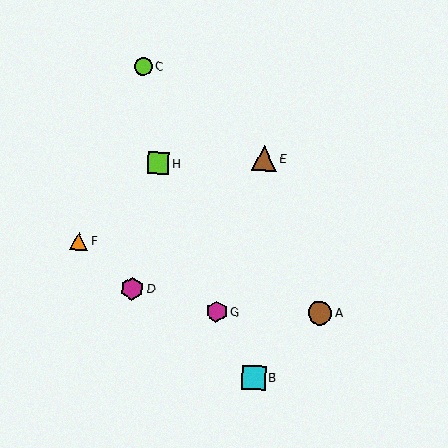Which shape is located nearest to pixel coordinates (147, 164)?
The lime square (labeled H) at (158, 163) is nearest to that location.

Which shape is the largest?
The brown triangle (labeled E) is the largest.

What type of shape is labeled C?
Shape C is a lime circle.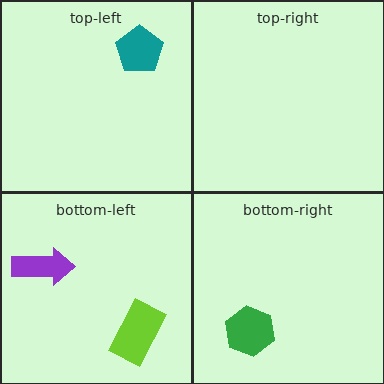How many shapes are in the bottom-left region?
2.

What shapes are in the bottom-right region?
The green hexagon.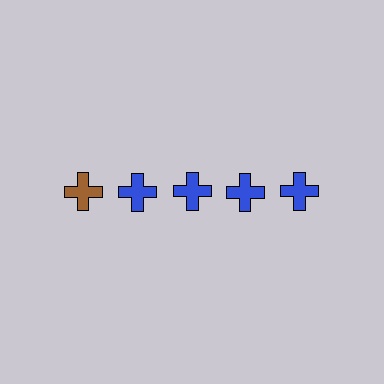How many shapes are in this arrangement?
There are 5 shapes arranged in a grid pattern.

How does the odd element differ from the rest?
It has a different color: brown instead of blue.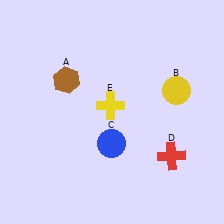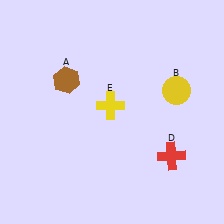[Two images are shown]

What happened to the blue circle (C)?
The blue circle (C) was removed in Image 2. It was in the bottom-left area of Image 1.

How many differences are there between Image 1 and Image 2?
There is 1 difference between the two images.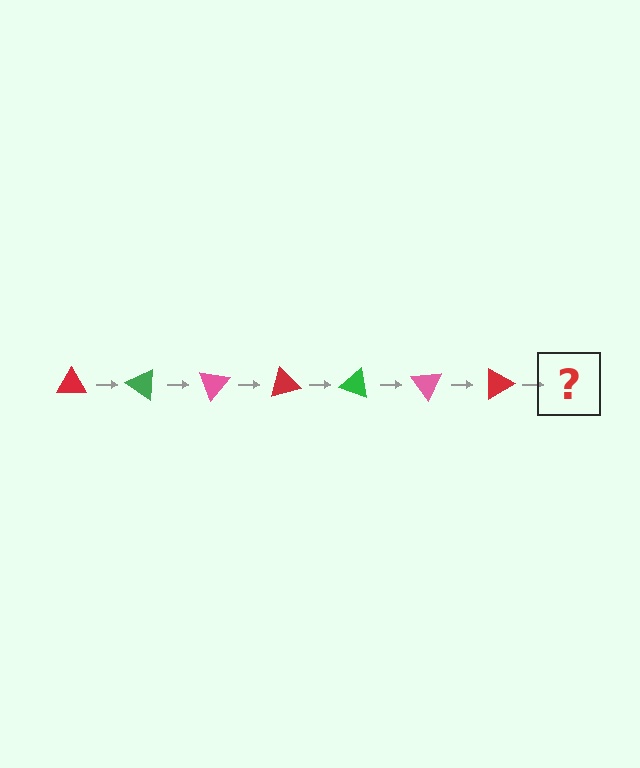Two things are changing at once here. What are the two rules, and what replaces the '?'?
The two rules are that it rotates 35 degrees each step and the color cycles through red, green, and pink. The '?' should be a green triangle, rotated 245 degrees from the start.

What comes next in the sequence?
The next element should be a green triangle, rotated 245 degrees from the start.